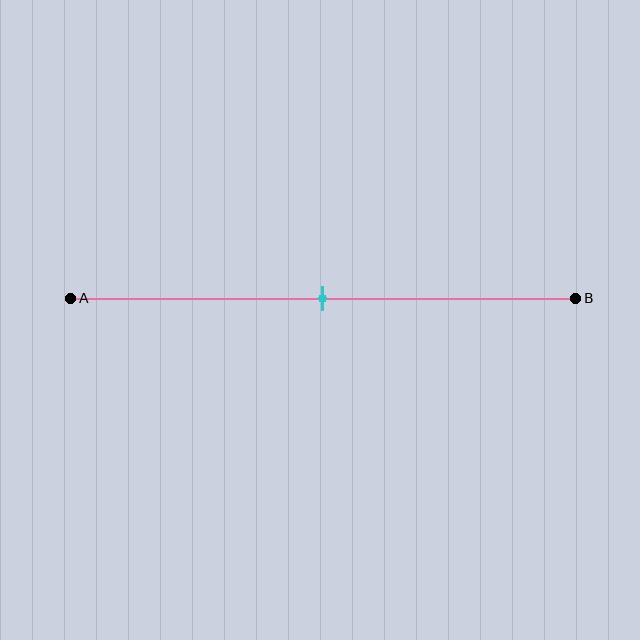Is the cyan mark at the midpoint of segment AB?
Yes, the mark is approximately at the midpoint.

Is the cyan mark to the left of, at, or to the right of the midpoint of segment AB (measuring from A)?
The cyan mark is approximately at the midpoint of segment AB.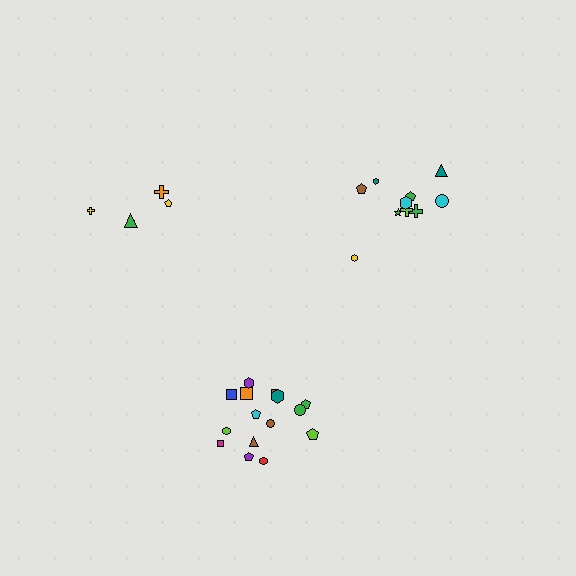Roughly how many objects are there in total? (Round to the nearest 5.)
Roughly 30 objects in total.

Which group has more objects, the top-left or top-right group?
The top-right group.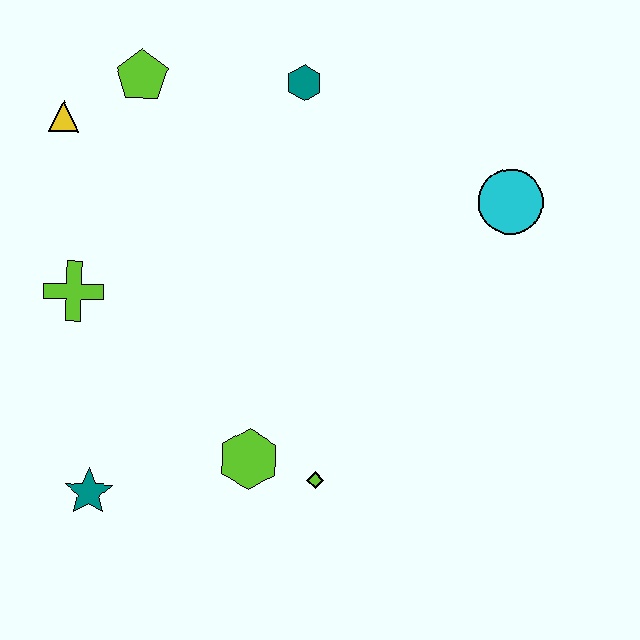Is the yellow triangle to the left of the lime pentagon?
Yes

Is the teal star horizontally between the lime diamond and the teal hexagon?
No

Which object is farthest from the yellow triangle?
The cyan circle is farthest from the yellow triangle.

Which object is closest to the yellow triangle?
The lime pentagon is closest to the yellow triangle.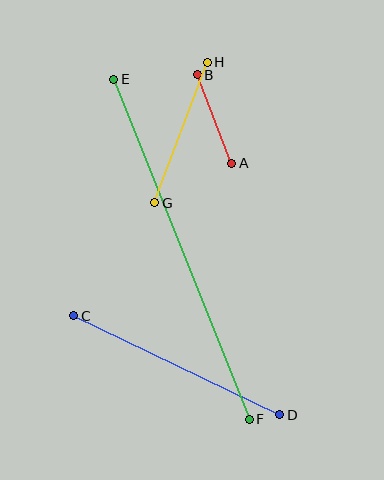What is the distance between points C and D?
The distance is approximately 229 pixels.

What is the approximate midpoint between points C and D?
The midpoint is at approximately (177, 365) pixels.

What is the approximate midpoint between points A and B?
The midpoint is at approximately (215, 119) pixels.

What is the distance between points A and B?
The distance is approximately 95 pixels.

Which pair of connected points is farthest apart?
Points E and F are farthest apart.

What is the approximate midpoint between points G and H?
The midpoint is at approximately (181, 132) pixels.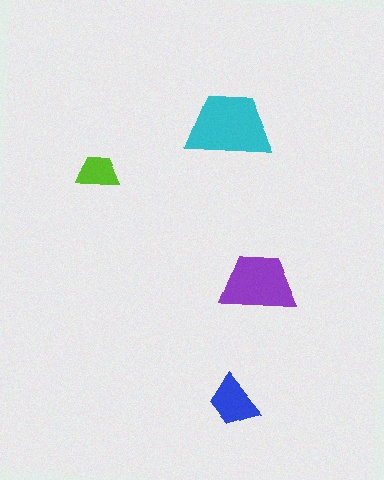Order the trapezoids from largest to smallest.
the cyan one, the purple one, the blue one, the lime one.